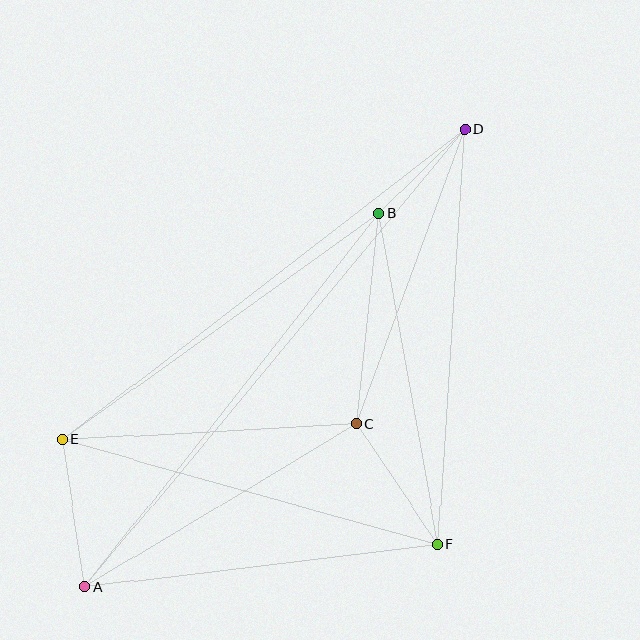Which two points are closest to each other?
Points B and D are closest to each other.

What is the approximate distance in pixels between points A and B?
The distance between A and B is approximately 475 pixels.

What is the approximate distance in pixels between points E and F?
The distance between E and F is approximately 390 pixels.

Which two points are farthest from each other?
Points A and D are farthest from each other.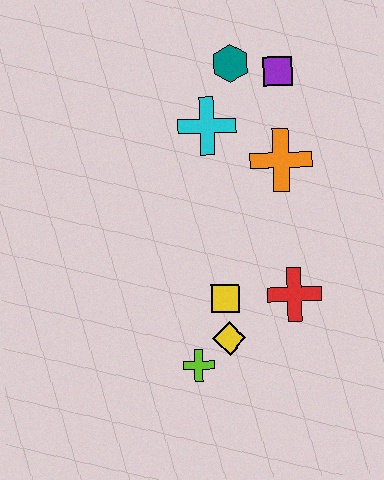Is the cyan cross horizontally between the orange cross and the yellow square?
No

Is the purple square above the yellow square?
Yes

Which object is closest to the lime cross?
The yellow diamond is closest to the lime cross.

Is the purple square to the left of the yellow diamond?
No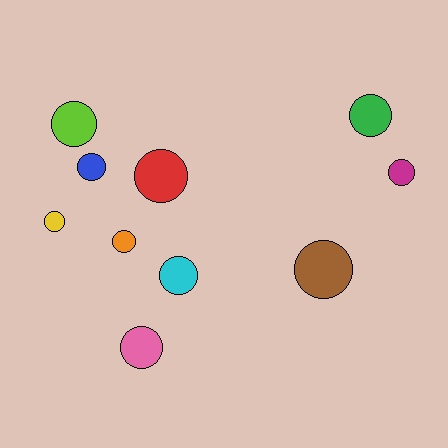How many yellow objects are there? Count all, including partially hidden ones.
There is 1 yellow object.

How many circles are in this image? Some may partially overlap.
There are 10 circles.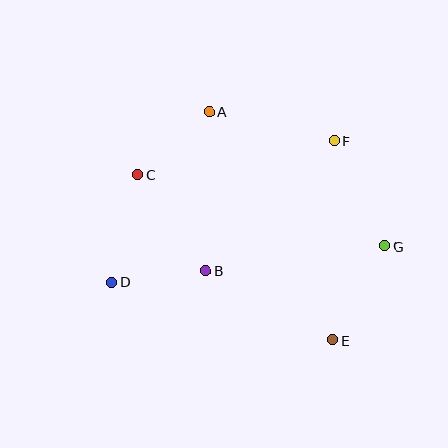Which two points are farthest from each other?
Points D and G are farthest from each other.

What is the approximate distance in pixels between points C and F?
The distance between C and F is approximately 200 pixels.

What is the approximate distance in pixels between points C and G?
The distance between C and G is approximately 258 pixels.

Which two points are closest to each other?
Points B and D are closest to each other.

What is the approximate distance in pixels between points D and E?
The distance between D and E is approximately 229 pixels.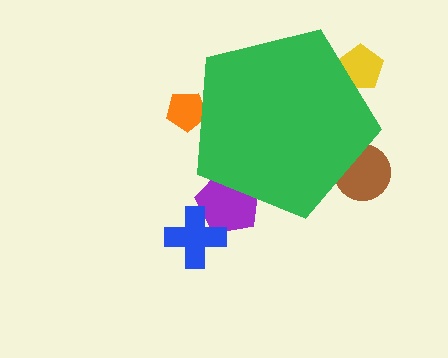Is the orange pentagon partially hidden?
Yes, the orange pentagon is partially hidden behind the green pentagon.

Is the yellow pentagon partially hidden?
Yes, the yellow pentagon is partially hidden behind the green pentagon.